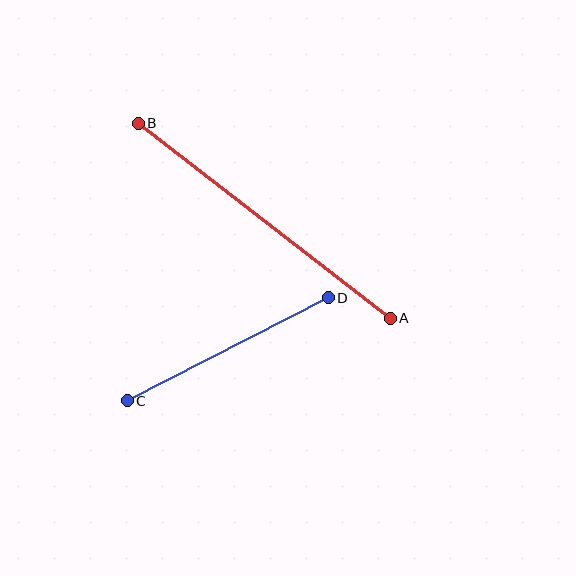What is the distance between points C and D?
The distance is approximately 226 pixels.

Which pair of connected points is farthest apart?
Points A and B are farthest apart.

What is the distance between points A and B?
The distance is approximately 319 pixels.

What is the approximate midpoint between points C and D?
The midpoint is at approximately (228, 349) pixels.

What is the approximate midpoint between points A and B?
The midpoint is at approximately (264, 221) pixels.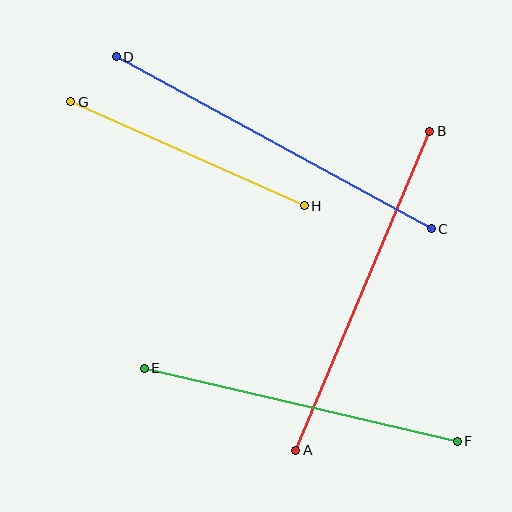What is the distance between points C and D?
The distance is approximately 359 pixels.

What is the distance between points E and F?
The distance is approximately 321 pixels.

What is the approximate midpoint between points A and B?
The midpoint is at approximately (363, 291) pixels.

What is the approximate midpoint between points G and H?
The midpoint is at approximately (187, 154) pixels.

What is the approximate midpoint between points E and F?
The midpoint is at approximately (301, 405) pixels.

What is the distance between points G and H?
The distance is approximately 255 pixels.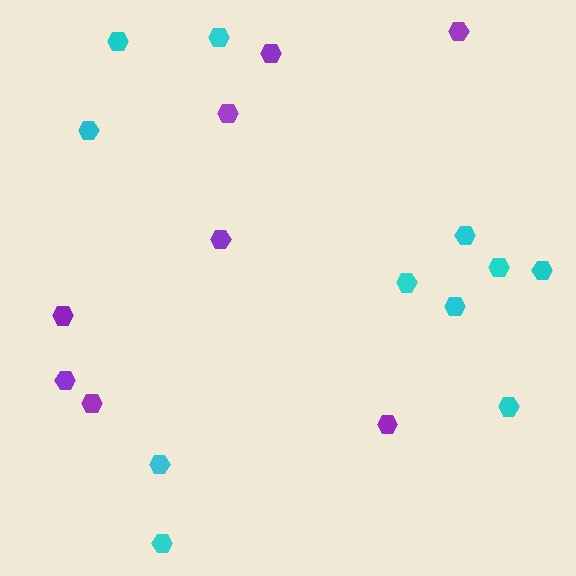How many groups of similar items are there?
There are 2 groups: one group of purple hexagons (8) and one group of cyan hexagons (11).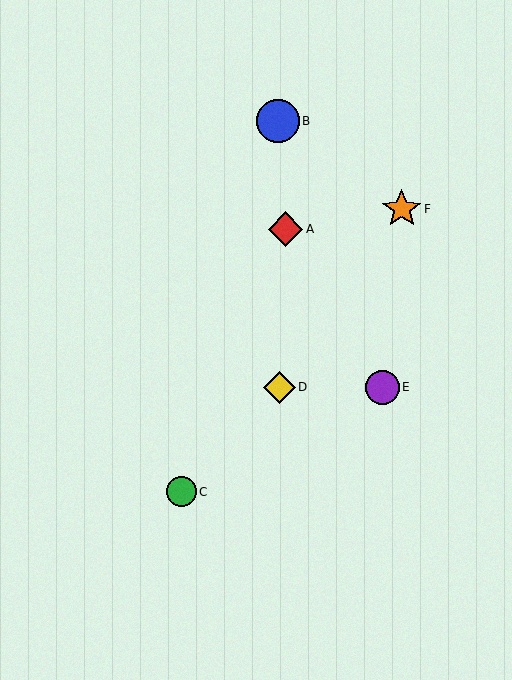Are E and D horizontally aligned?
Yes, both are at y≈387.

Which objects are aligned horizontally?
Objects D, E are aligned horizontally.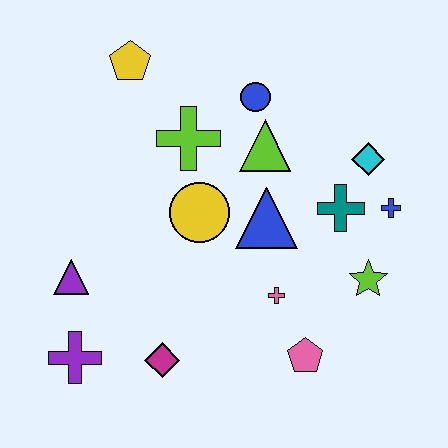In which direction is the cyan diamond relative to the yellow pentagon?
The cyan diamond is to the right of the yellow pentagon.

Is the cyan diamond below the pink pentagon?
No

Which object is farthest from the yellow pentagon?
The pink pentagon is farthest from the yellow pentagon.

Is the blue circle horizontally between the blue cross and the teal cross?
No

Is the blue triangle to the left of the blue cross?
Yes